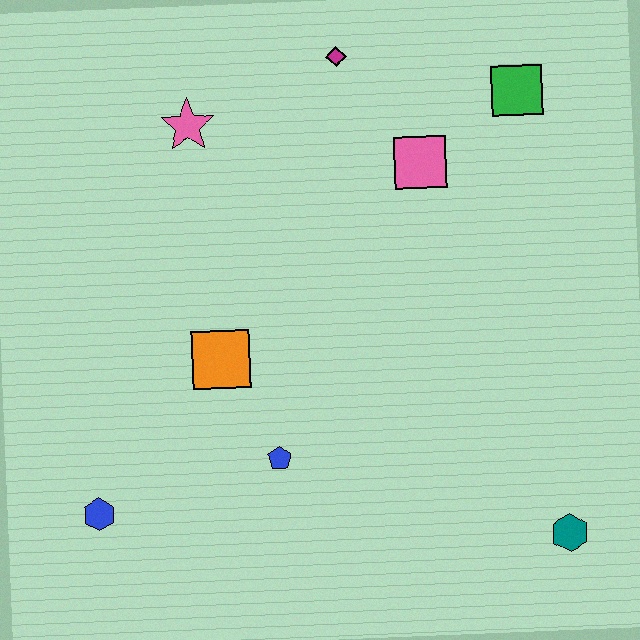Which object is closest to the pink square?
The green square is closest to the pink square.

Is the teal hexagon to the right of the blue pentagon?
Yes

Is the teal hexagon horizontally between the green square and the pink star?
No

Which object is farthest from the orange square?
The green square is farthest from the orange square.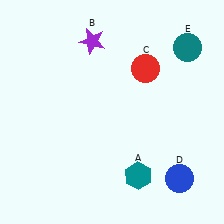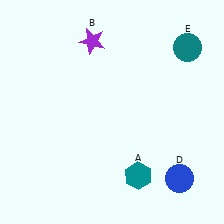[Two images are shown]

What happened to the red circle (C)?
The red circle (C) was removed in Image 2. It was in the top-right area of Image 1.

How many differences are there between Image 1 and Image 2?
There is 1 difference between the two images.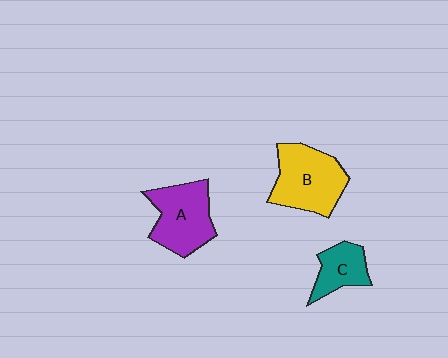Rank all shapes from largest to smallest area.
From largest to smallest: B (yellow), A (purple), C (teal).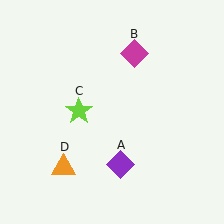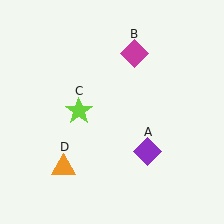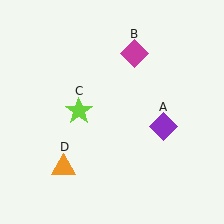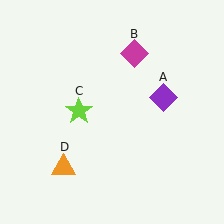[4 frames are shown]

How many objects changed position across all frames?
1 object changed position: purple diamond (object A).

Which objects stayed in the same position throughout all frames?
Magenta diamond (object B) and lime star (object C) and orange triangle (object D) remained stationary.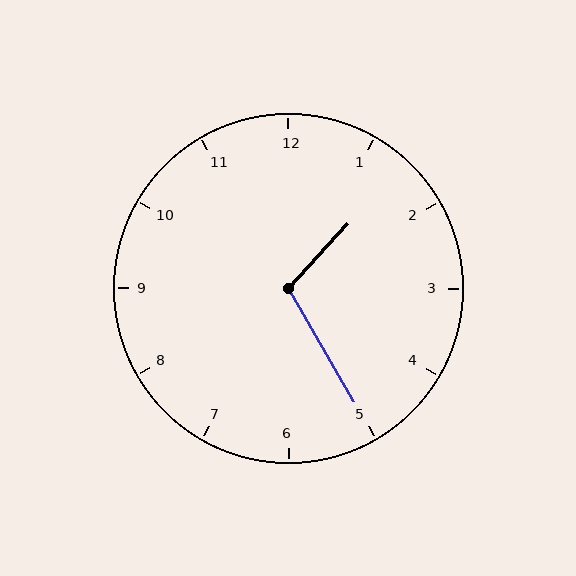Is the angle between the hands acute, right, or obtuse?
It is obtuse.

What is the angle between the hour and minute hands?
Approximately 108 degrees.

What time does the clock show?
1:25.